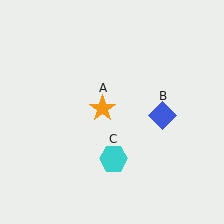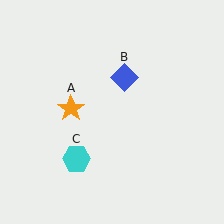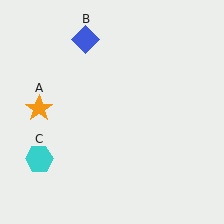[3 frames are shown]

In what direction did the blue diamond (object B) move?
The blue diamond (object B) moved up and to the left.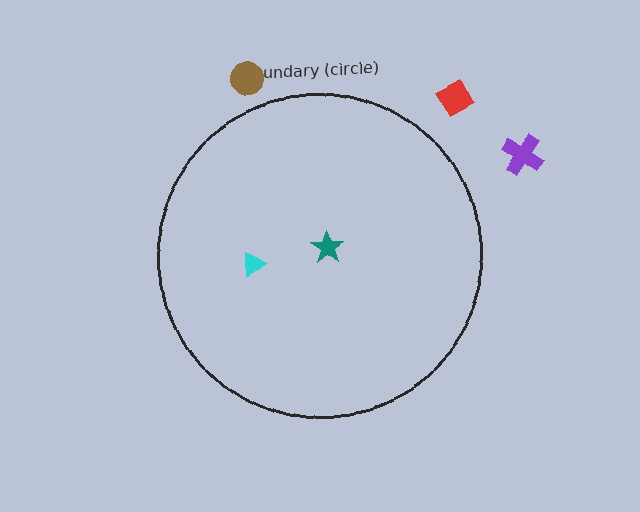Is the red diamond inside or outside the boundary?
Outside.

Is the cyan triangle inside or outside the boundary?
Inside.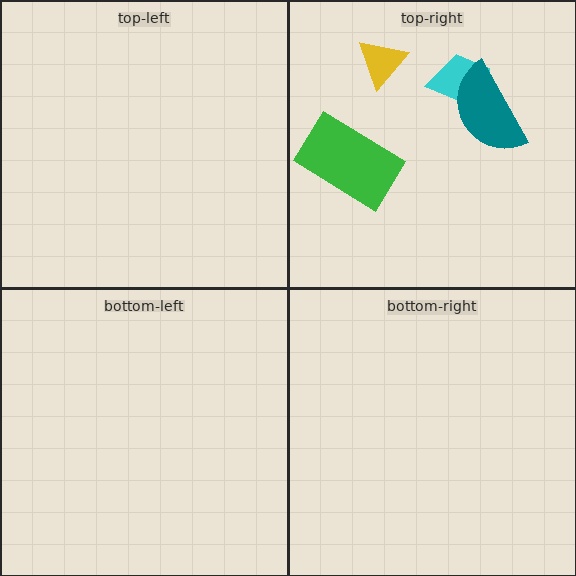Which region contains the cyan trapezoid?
The top-right region.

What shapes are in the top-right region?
The cyan trapezoid, the yellow triangle, the teal semicircle, the green rectangle.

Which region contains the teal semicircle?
The top-right region.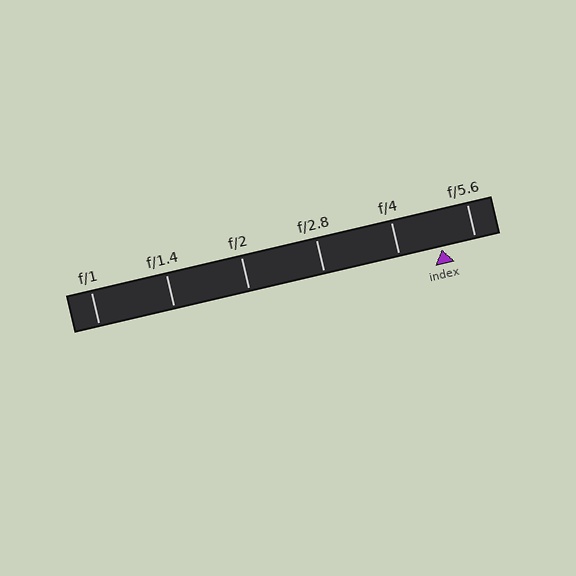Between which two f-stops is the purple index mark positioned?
The index mark is between f/4 and f/5.6.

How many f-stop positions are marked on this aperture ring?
There are 6 f-stop positions marked.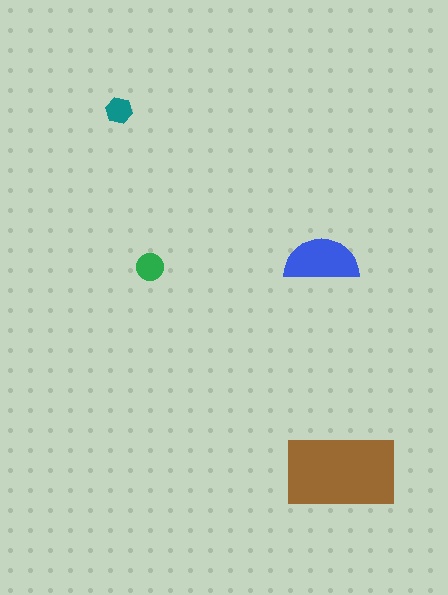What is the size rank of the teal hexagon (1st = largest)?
4th.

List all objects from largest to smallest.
The brown rectangle, the blue semicircle, the green circle, the teal hexagon.